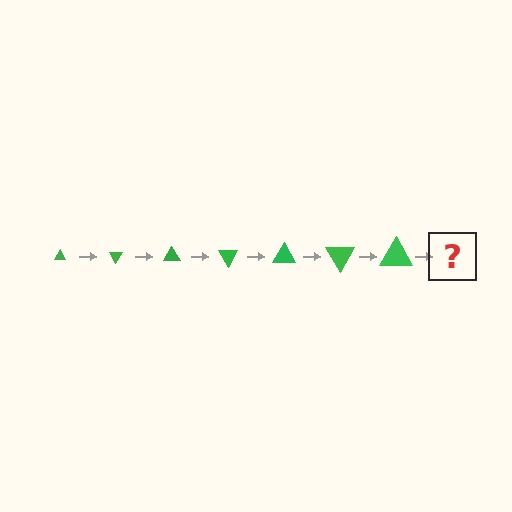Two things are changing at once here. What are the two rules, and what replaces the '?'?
The two rules are that the triangle grows larger each step and it rotates 60 degrees each step. The '?' should be a triangle, larger than the previous one and rotated 420 degrees from the start.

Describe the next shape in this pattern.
It should be a triangle, larger than the previous one and rotated 420 degrees from the start.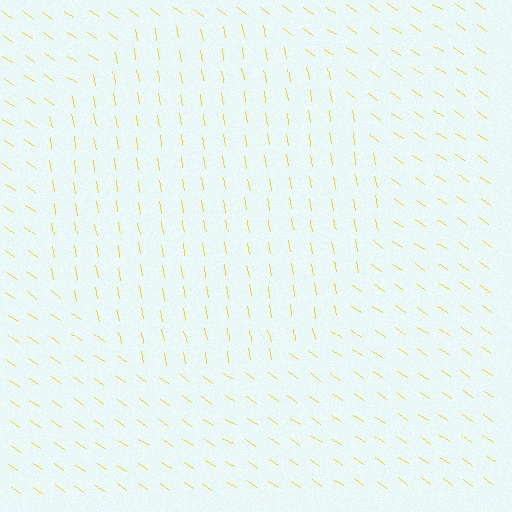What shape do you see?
I see a circle.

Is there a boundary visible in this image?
Yes, there is a texture boundary formed by a change in line orientation.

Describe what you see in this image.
The image is filled with small yellow line segments. A circle region in the image has lines oriented differently from the surrounding lines, creating a visible texture boundary.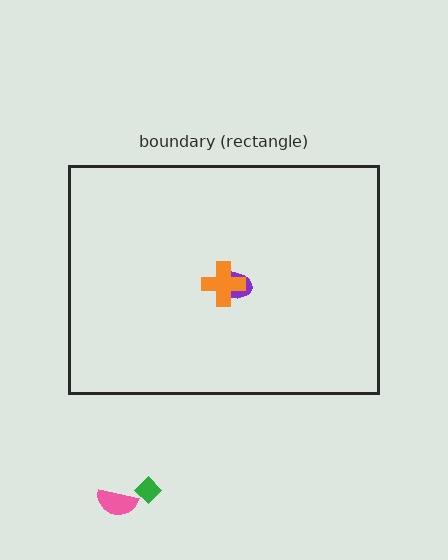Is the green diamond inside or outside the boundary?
Outside.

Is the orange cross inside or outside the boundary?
Inside.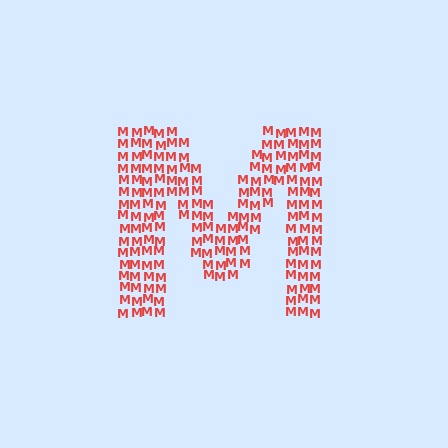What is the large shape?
The large shape is the letter M.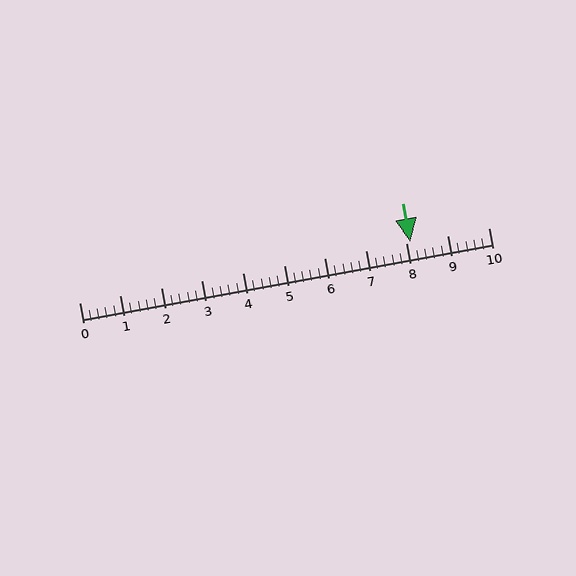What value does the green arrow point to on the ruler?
The green arrow points to approximately 8.1.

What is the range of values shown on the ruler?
The ruler shows values from 0 to 10.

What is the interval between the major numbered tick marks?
The major tick marks are spaced 1 units apart.